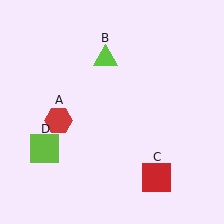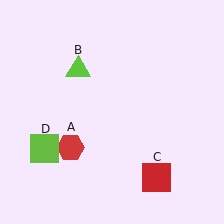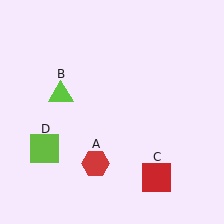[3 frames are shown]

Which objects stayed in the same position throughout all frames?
Red square (object C) and lime square (object D) remained stationary.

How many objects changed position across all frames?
2 objects changed position: red hexagon (object A), lime triangle (object B).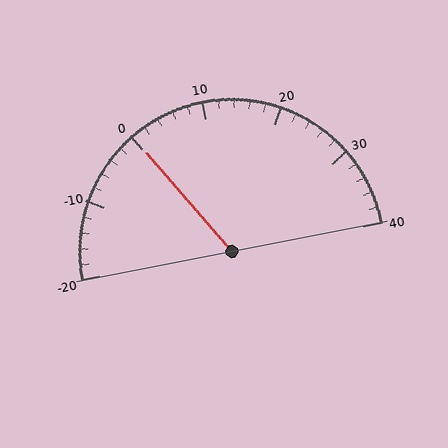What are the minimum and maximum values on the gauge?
The gauge ranges from -20 to 40.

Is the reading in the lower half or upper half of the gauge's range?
The reading is in the lower half of the range (-20 to 40).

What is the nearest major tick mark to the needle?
The nearest major tick mark is 0.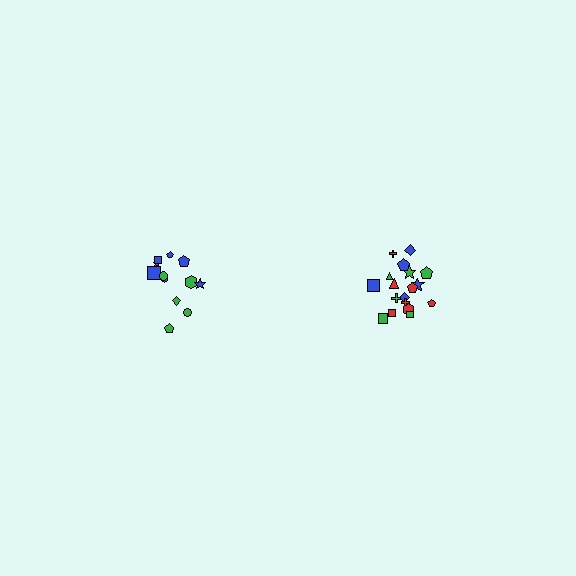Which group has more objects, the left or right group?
The right group.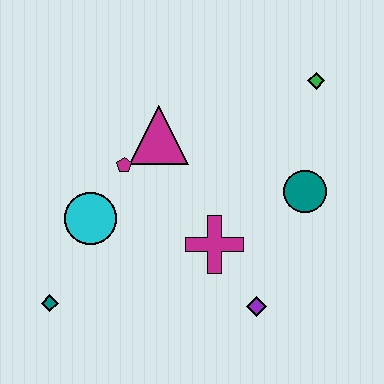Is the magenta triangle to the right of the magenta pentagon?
Yes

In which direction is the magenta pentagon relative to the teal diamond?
The magenta pentagon is above the teal diamond.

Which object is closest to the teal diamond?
The cyan circle is closest to the teal diamond.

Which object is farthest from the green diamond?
The teal diamond is farthest from the green diamond.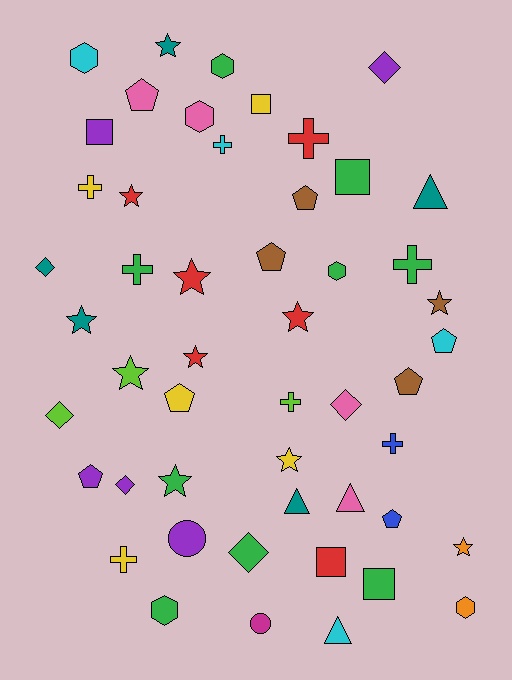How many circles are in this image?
There are 2 circles.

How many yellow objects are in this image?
There are 5 yellow objects.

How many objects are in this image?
There are 50 objects.